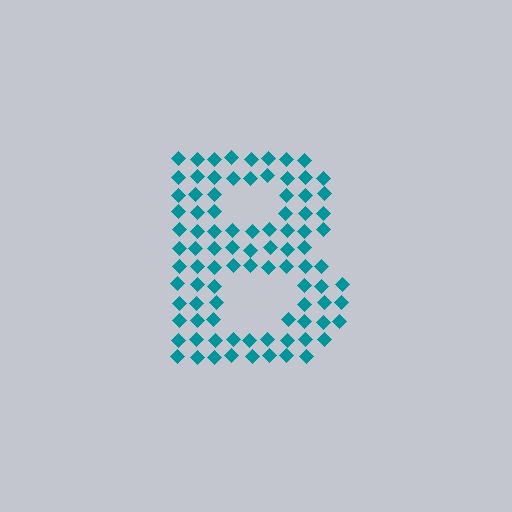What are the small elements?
The small elements are diamonds.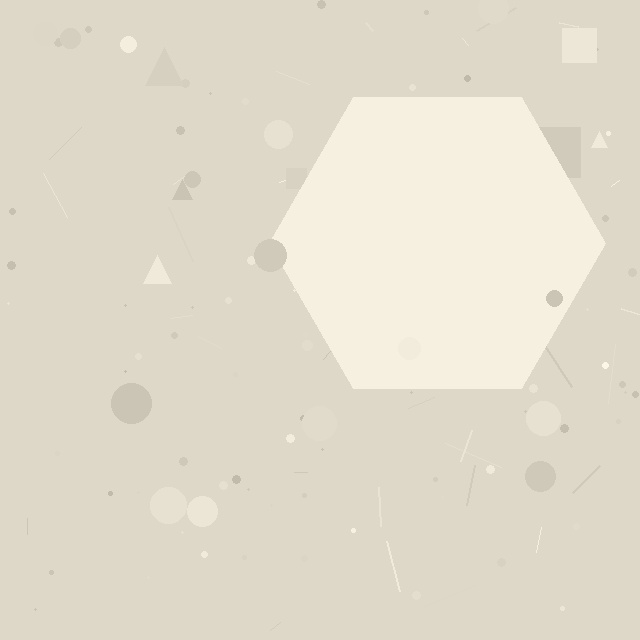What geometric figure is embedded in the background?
A hexagon is embedded in the background.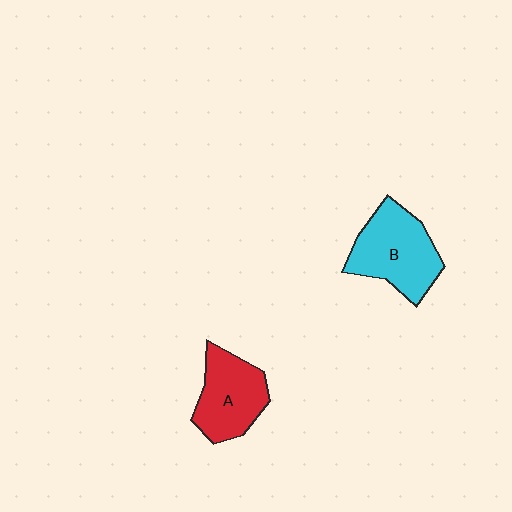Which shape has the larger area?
Shape B (cyan).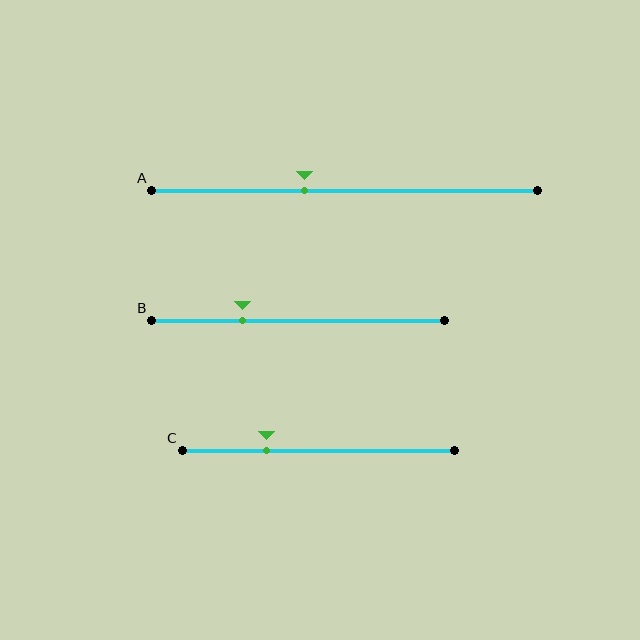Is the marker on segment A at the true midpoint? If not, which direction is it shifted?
No, the marker on segment A is shifted to the left by about 10% of the segment length.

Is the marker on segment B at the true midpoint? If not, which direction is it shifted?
No, the marker on segment B is shifted to the left by about 19% of the segment length.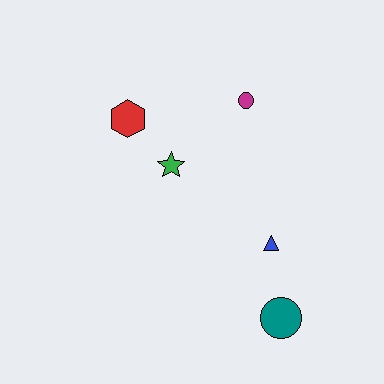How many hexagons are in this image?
There is 1 hexagon.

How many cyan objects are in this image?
There are no cyan objects.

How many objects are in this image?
There are 5 objects.